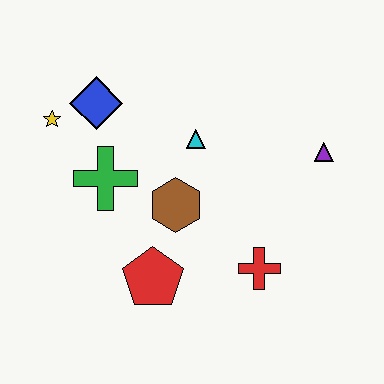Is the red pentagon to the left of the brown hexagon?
Yes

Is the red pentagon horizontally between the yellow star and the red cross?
Yes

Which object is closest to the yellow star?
The blue diamond is closest to the yellow star.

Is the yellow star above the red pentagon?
Yes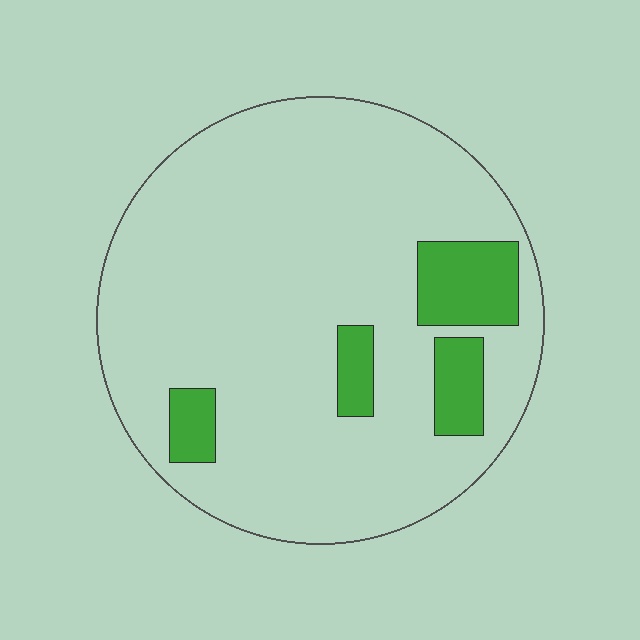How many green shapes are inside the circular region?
4.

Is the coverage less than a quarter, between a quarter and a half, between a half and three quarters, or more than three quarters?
Less than a quarter.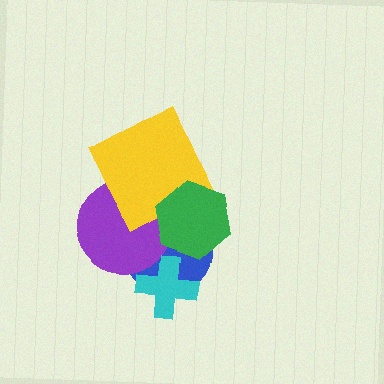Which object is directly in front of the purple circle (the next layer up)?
The yellow square is directly in front of the purple circle.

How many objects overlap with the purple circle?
3 objects overlap with the purple circle.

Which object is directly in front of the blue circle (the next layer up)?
The purple circle is directly in front of the blue circle.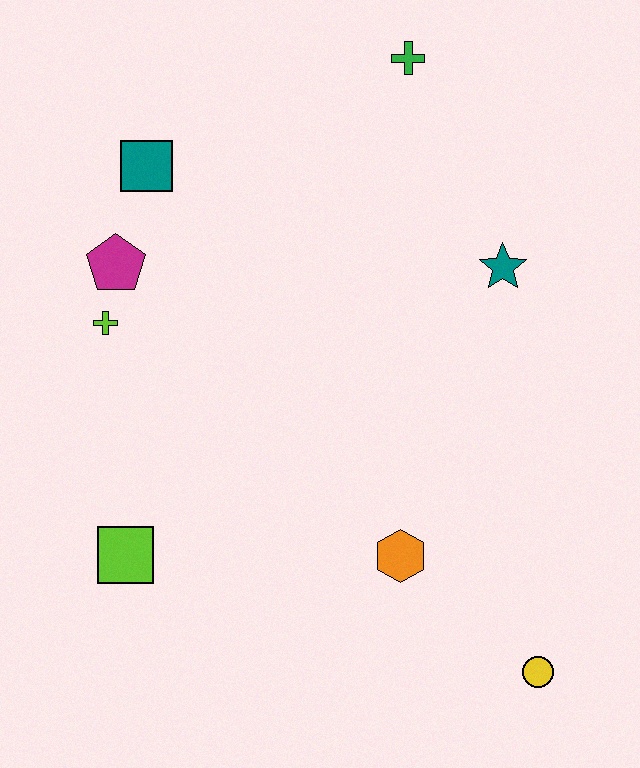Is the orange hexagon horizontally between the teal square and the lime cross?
No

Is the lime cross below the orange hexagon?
No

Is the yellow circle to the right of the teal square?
Yes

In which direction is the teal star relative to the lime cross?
The teal star is to the right of the lime cross.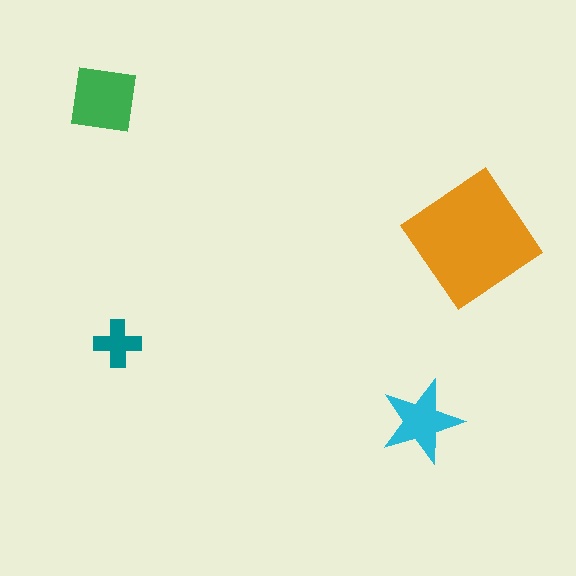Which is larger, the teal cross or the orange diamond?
The orange diamond.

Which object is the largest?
The orange diamond.